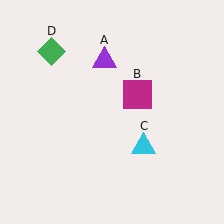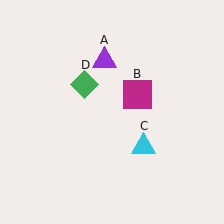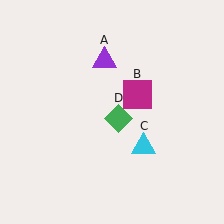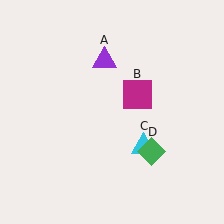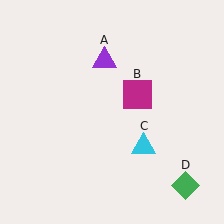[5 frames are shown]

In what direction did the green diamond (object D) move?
The green diamond (object D) moved down and to the right.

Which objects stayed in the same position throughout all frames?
Purple triangle (object A) and magenta square (object B) and cyan triangle (object C) remained stationary.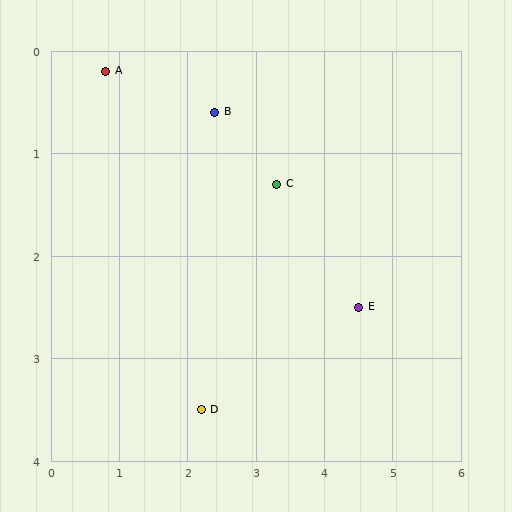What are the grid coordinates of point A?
Point A is at approximately (0.8, 0.2).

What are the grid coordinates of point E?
Point E is at approximately (4.5, 2.5).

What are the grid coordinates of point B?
Point B is at approximately (2.4, 0.6).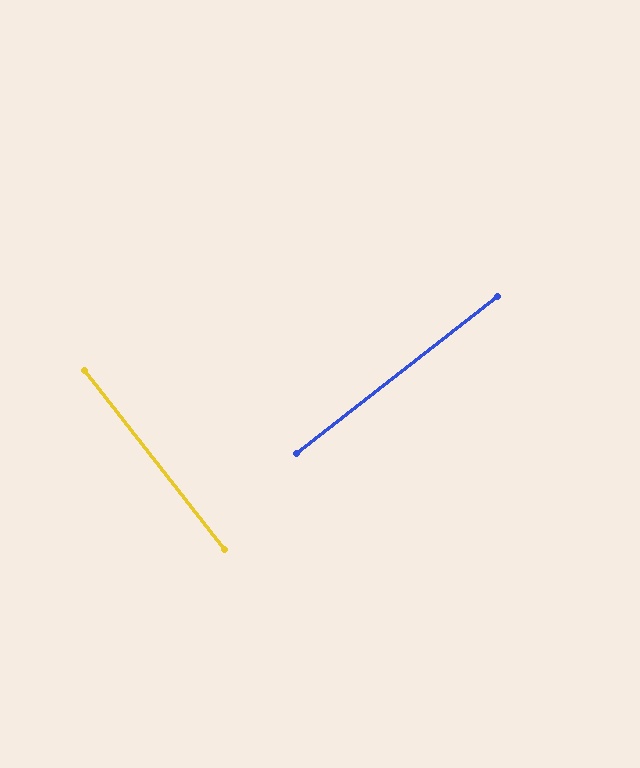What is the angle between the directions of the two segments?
Approximately 90 degrees.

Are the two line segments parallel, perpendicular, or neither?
Perpendicular — they meet at approximately 90°.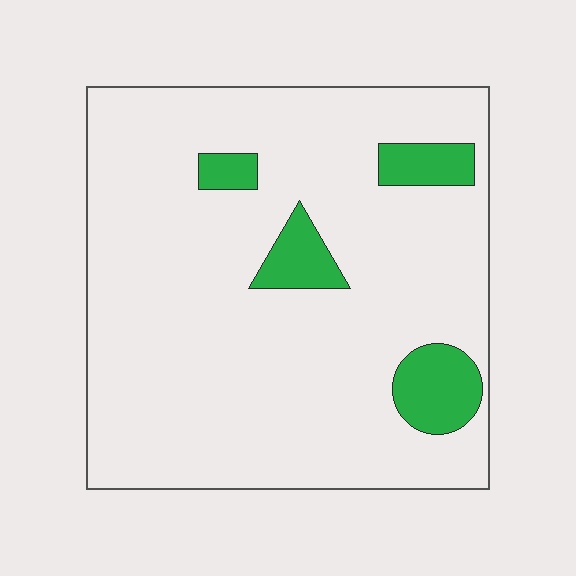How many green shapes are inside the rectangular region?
4.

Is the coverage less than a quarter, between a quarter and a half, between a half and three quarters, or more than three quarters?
Less than a quarter.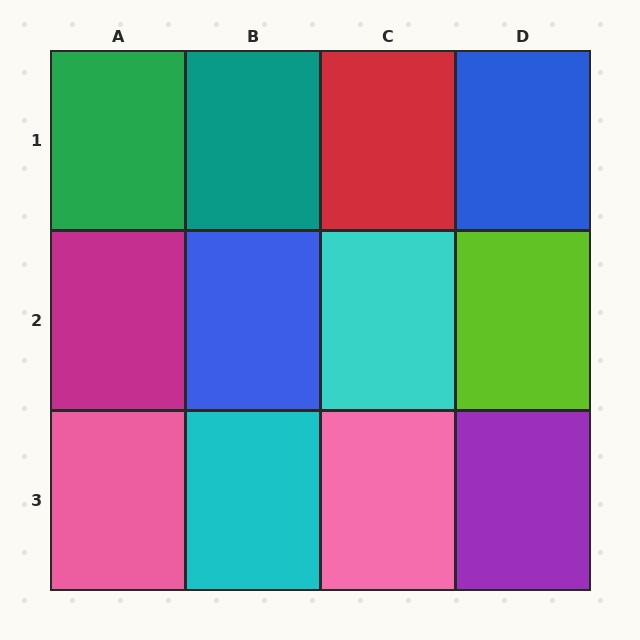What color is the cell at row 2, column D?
Lime.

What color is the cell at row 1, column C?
Red.